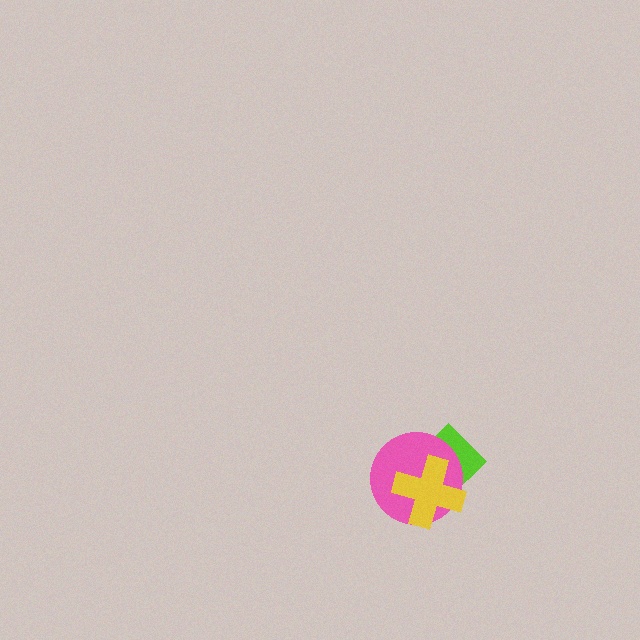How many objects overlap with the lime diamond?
2 objects overlap with the lime diamond.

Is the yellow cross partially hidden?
No, no other shape covers it.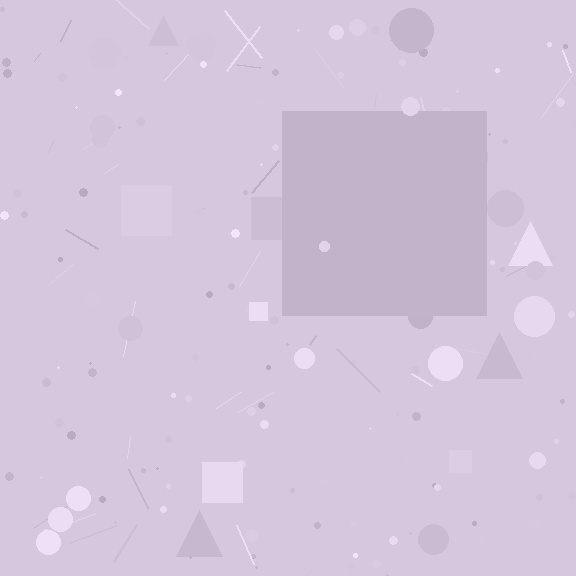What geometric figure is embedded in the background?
A square is embedded in the background.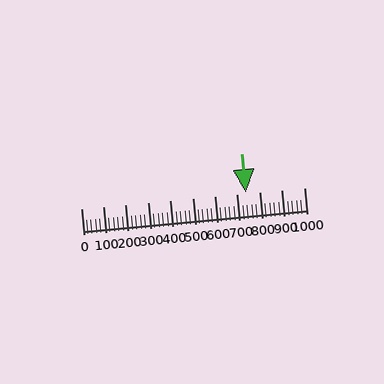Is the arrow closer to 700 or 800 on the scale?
The arrow is closer to 700.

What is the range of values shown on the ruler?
The ruler shows values from 0 to 1000.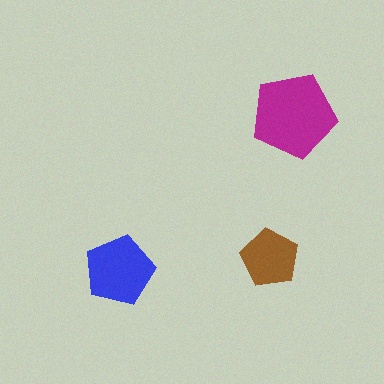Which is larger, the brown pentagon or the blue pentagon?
The blue one.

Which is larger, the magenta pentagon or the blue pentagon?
The magenta one.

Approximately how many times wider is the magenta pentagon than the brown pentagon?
About 1.5 times wider.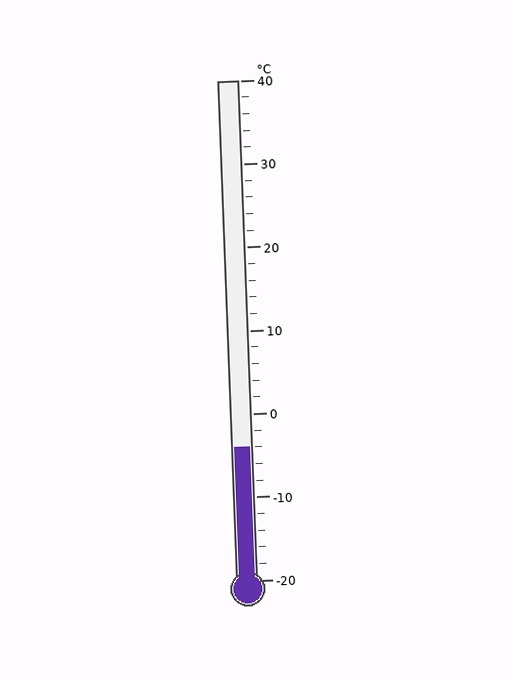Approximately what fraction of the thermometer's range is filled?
The thermometer is filled to approximately 25% of its range.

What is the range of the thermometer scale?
The thermometer scale ranges from -20°C to 40°C.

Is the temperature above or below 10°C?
The temperature is below 10°C.